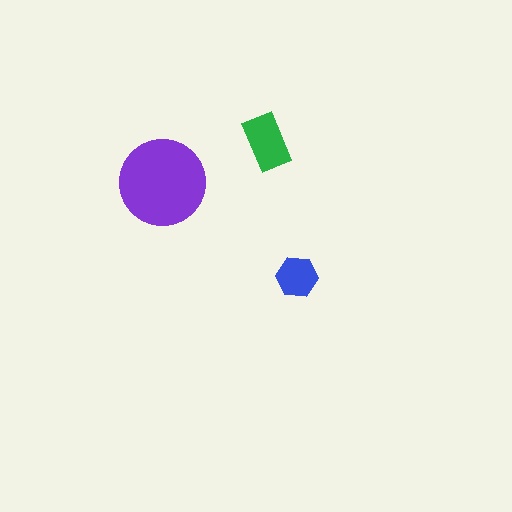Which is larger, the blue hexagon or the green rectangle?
The green rectangle.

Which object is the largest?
The purple circle.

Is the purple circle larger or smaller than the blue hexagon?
Larger.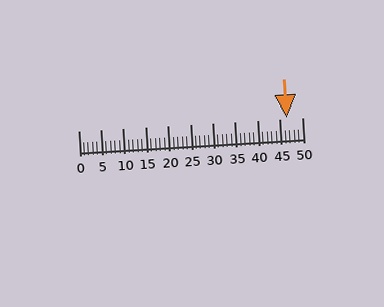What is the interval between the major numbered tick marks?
The major tick marks are spaced 5 units apart.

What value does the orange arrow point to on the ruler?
The orange arrow points to approximately 46.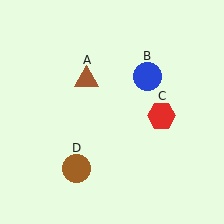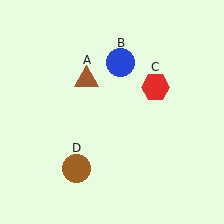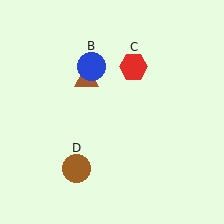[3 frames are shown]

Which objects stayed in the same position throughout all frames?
Brown triangle (object A) and brown circle (object D) remained stationary.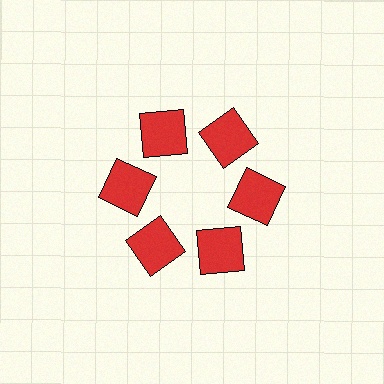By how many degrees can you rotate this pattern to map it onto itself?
The pattern maps onto itself every 60 degrees of rotation.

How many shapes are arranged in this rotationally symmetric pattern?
There are 6 shapes, arranged in 6 groups of 1.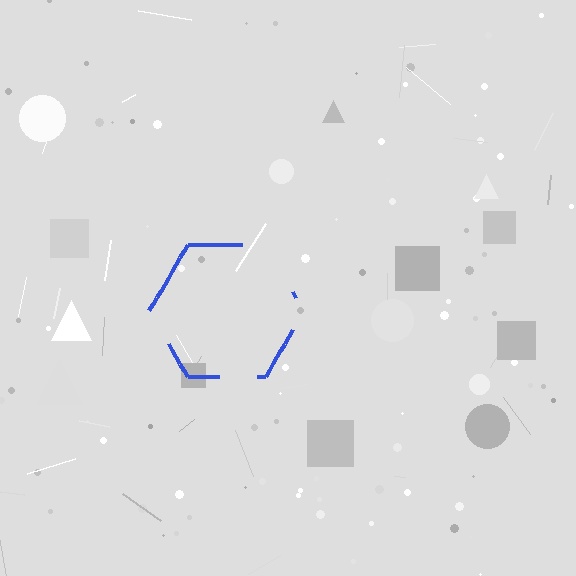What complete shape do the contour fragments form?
The contour fragments form a hexagon.